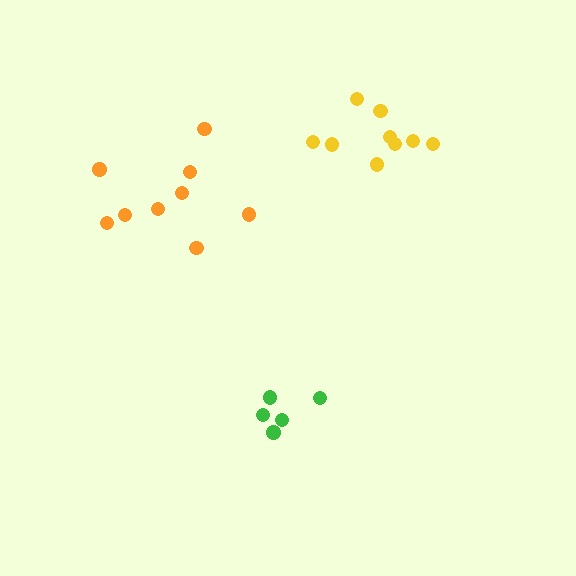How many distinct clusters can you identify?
There are 3 distinct clusters.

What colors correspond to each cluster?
The clusters are colored: orange, yellow, green.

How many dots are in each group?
Group 1: 9 dots, Group 2: 9 dots, Group 3: 5 dots (23 total).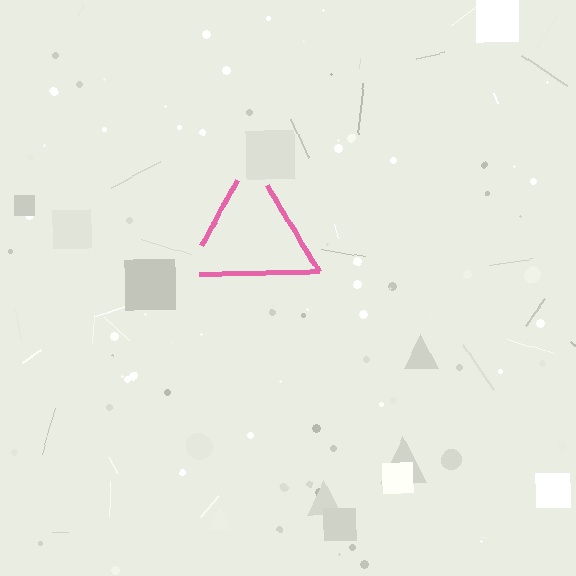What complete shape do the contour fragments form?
The contour fragments form a triangle.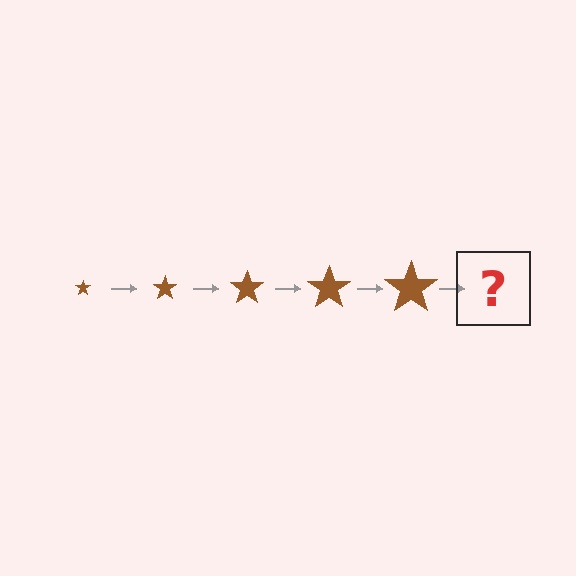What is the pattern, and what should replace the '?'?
The pattern is that the star gets progressively larger each step. The '?' should be a brown star, larger than the previous one.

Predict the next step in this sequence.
The next step is a brown star, larger than the previous one.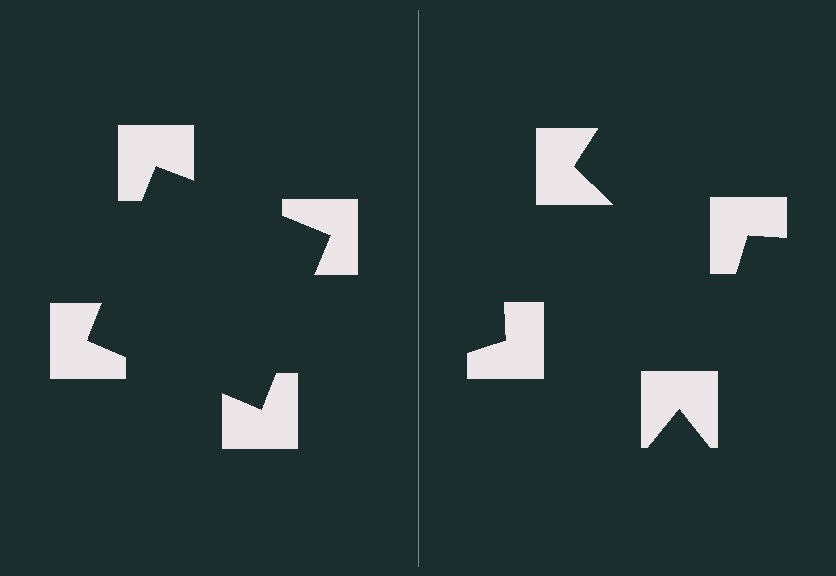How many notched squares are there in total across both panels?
8 — 4 on each side.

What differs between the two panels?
The notched squares are positioned identically on both sides; only the wedge orientations differ. On the left they align to a square; on the right they are misaligned.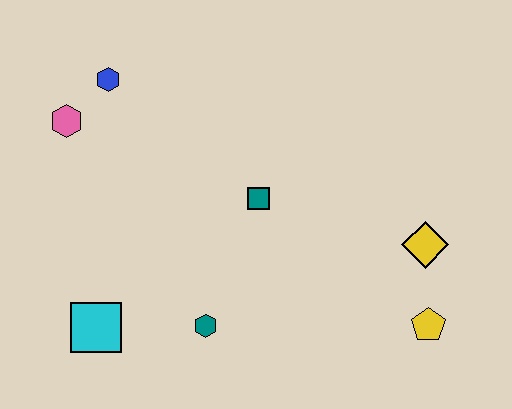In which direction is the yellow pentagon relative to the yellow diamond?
The yellow pentagon is below the yellow diamond.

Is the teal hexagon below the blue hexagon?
Yes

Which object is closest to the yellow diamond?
The yellow pentagon is closest to the yellow diamond.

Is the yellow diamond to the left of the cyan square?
No